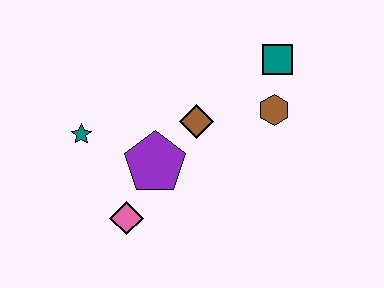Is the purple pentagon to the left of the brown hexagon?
Yes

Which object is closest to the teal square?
The brown hexagon is closest to the teal square.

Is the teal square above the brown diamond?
Yes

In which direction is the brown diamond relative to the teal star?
The brown diamond is to the right of the teal star.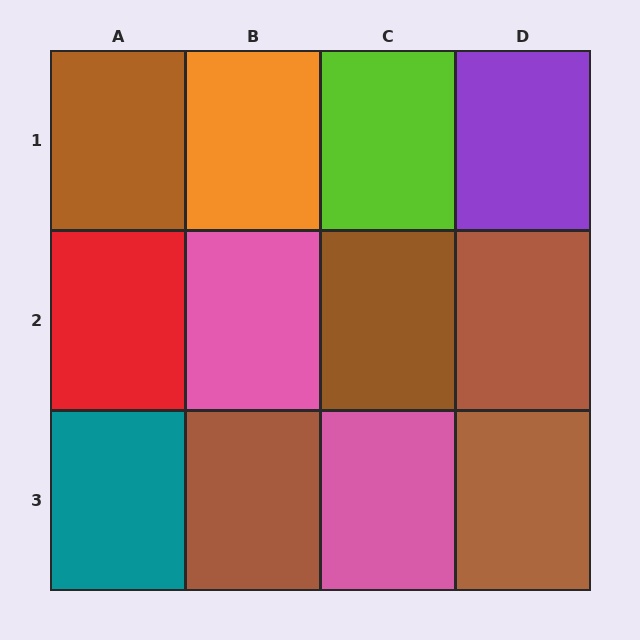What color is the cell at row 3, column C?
Pink.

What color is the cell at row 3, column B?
Brown.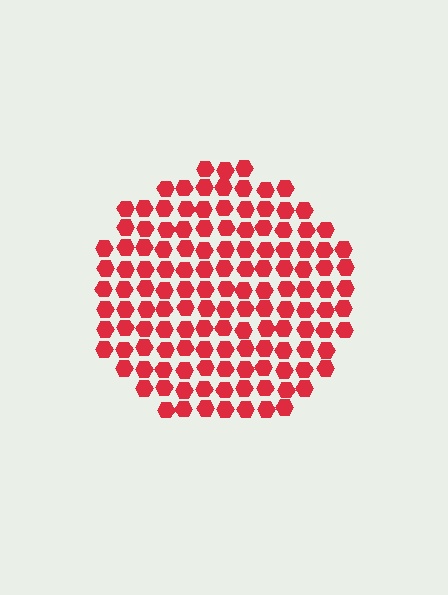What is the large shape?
The large shape is a circle.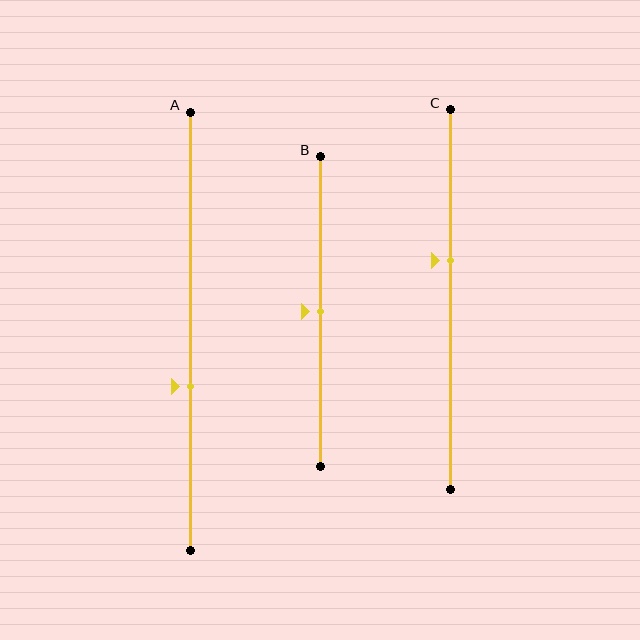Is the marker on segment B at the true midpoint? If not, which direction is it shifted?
Yes, the marker on segment B is at the true midpoint.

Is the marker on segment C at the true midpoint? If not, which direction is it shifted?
No, the marker on segment C is shifted upward by about 10% of the segment length.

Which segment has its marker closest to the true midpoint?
Segment B has its marker closest to the true midpoint.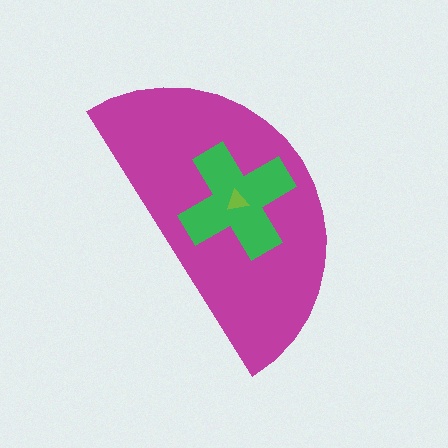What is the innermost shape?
The lime triangle.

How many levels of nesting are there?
3.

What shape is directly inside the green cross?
The lime triangle.